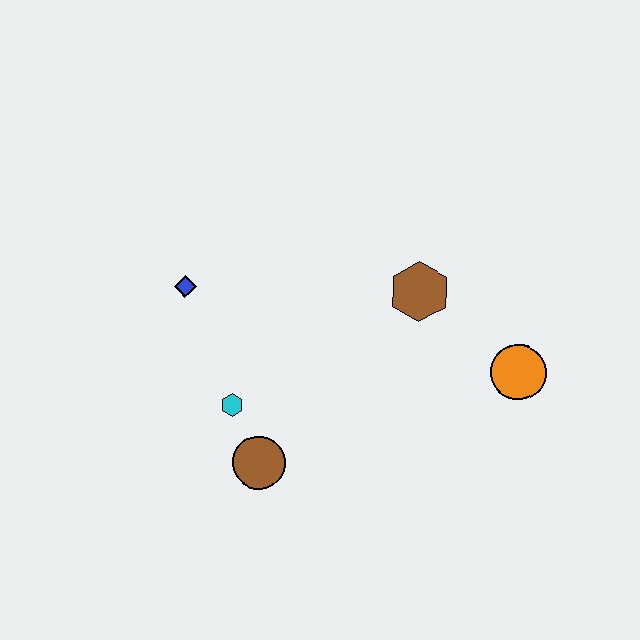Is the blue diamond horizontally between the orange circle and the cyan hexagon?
No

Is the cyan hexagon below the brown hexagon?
Yes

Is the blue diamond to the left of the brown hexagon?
Yes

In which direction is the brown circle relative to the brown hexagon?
The brown circle is below the brown hexagon.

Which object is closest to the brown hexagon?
The orange circle is closest to the brown hexagon.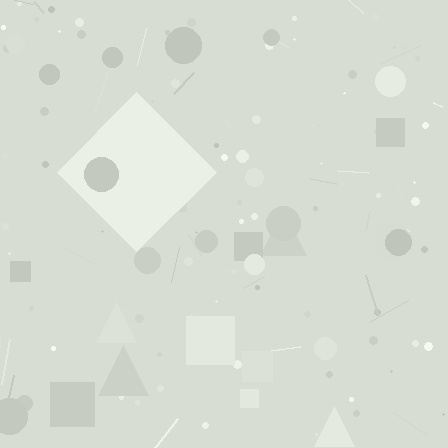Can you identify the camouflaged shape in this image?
The camouflaged shape is a diamond.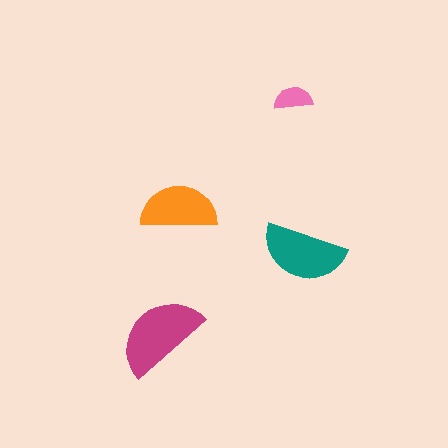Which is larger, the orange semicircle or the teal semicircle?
The teal one.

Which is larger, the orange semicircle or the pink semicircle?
The orange one.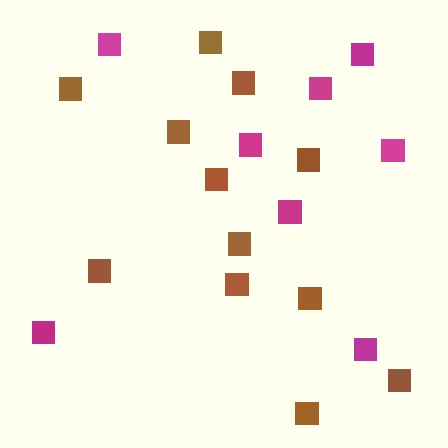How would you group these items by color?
There are 2 groups: one group of magenta squares (8) and one group of brown squares (12).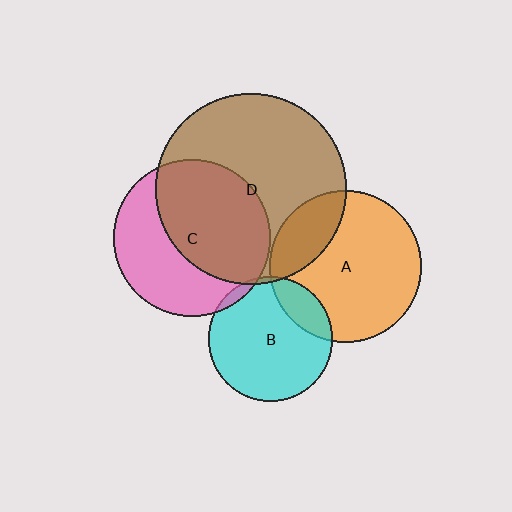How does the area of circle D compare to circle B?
Approximately 2.4 times.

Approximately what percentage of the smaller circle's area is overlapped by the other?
Approximately 25%.